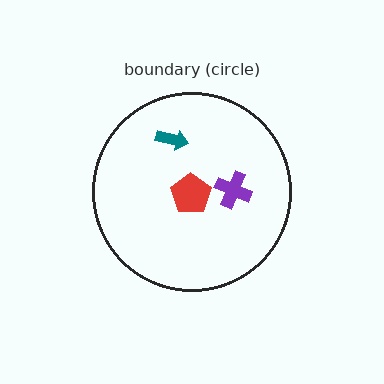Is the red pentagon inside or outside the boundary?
Inside.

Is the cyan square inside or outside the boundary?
Inside.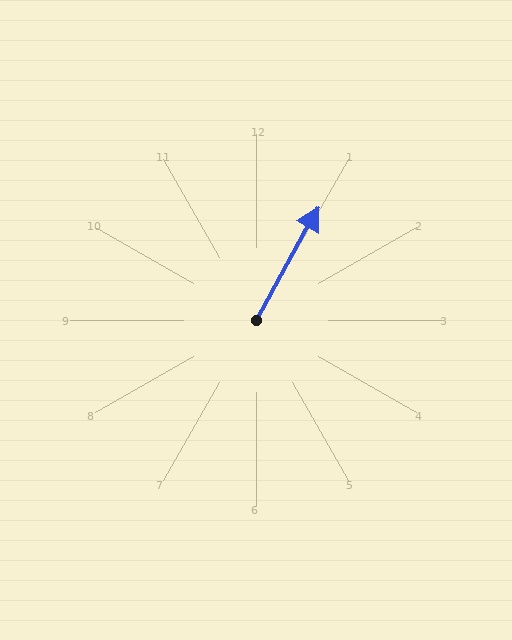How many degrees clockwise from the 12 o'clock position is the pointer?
Approximately 29 degrees.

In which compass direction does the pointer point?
Northeast.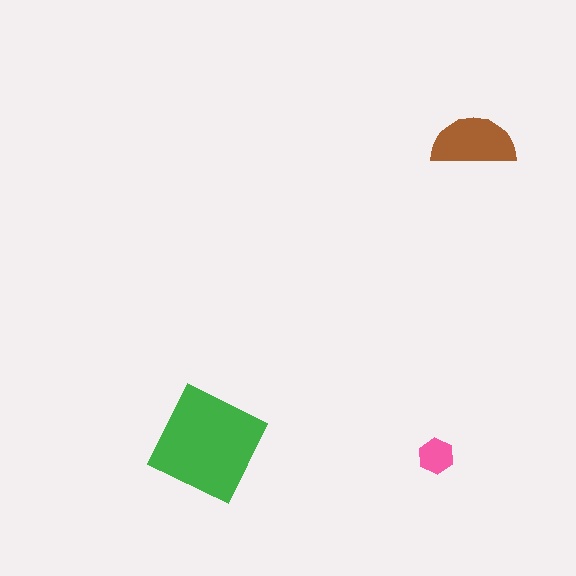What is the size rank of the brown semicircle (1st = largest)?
2nd.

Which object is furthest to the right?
The brown semicircle is rightmost.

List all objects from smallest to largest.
The pink hexagon, the brown semicircle, the green diamond.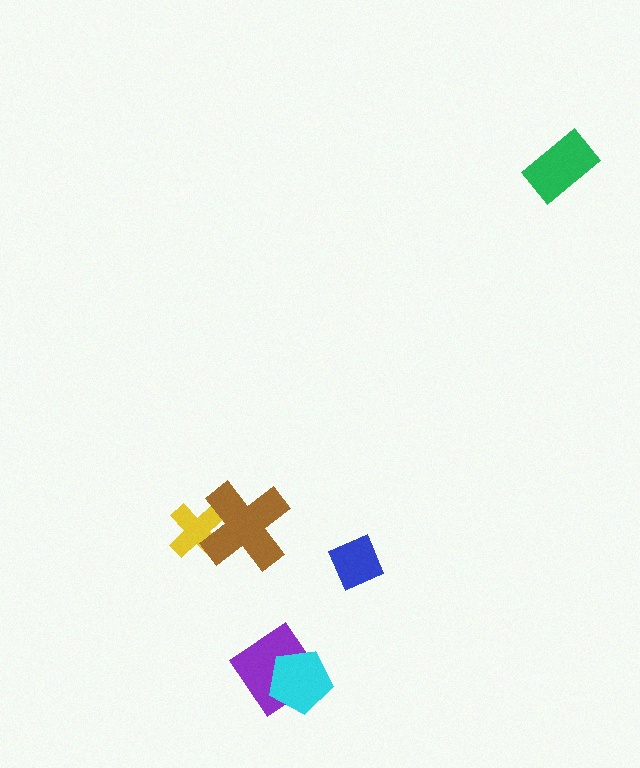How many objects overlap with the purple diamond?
1 object overlaps with the purple diamond.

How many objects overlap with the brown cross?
1 object overlaps with the brown cross.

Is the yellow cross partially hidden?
Yes, it is partially covered by another shape.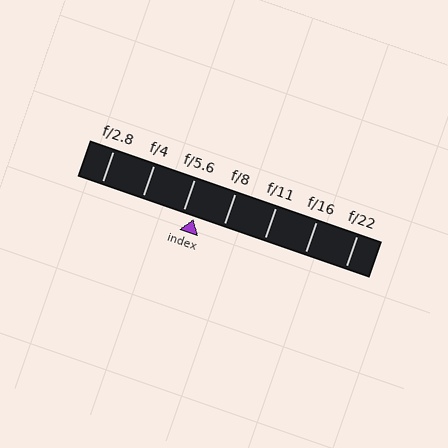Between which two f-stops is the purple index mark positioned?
The index mark is between f/5.6 and f/8.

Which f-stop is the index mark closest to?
The index mark is closest to f/5.6.